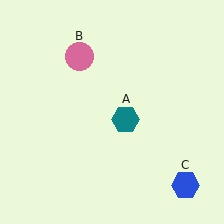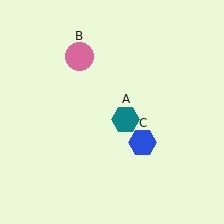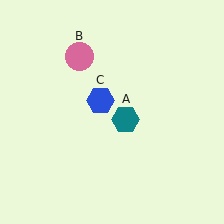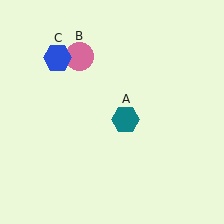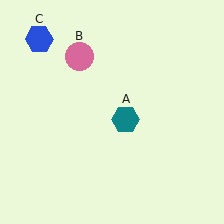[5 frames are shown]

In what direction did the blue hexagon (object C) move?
The blue hexagon (object C) moved up and to the left.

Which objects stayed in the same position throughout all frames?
Teal hexagon (object A) and pink circle (object B) remained stationary.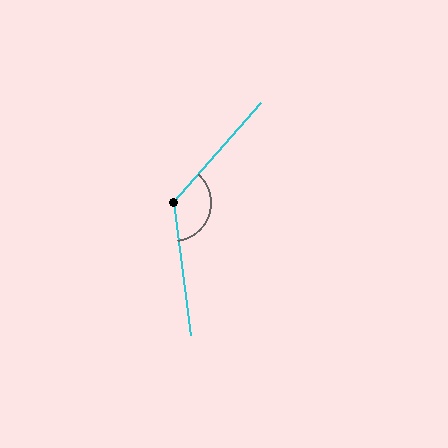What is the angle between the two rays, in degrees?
Approximately 131 degrees.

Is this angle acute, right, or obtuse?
It is obtuse.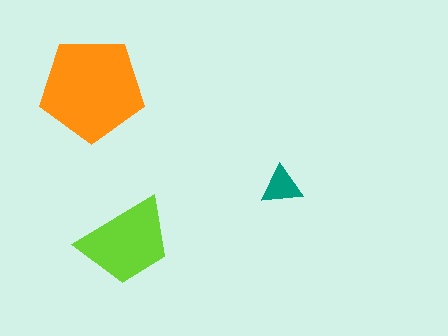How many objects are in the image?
There are 3 objects in the image.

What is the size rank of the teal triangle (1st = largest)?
3rd.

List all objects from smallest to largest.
The teal triangle, the lime trapezoid, the orange pentagon.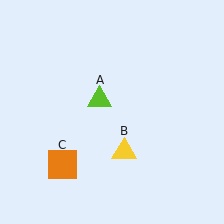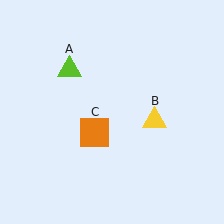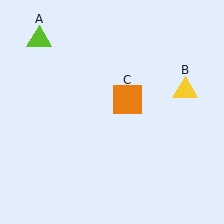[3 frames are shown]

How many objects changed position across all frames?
3 objects changed position: lime triangle (object A), yellow triangle (object B), orange square (object C).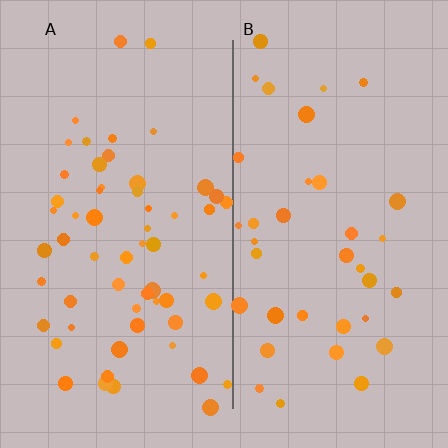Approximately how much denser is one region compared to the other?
Approximately 1.6× — region A over region B.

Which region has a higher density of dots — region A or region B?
A (the left).